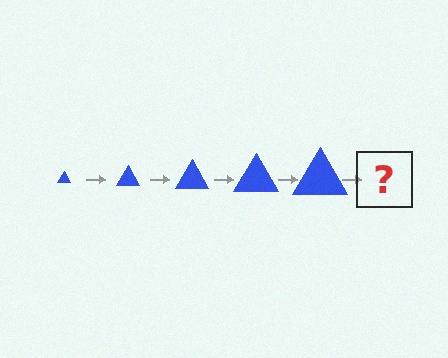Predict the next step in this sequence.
The next step is a blue triangle, larger than the previous one.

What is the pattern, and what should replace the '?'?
The pattern is that the triangle gets progressively larger each step. The '?' should be a blue triangle, larger than the previous one.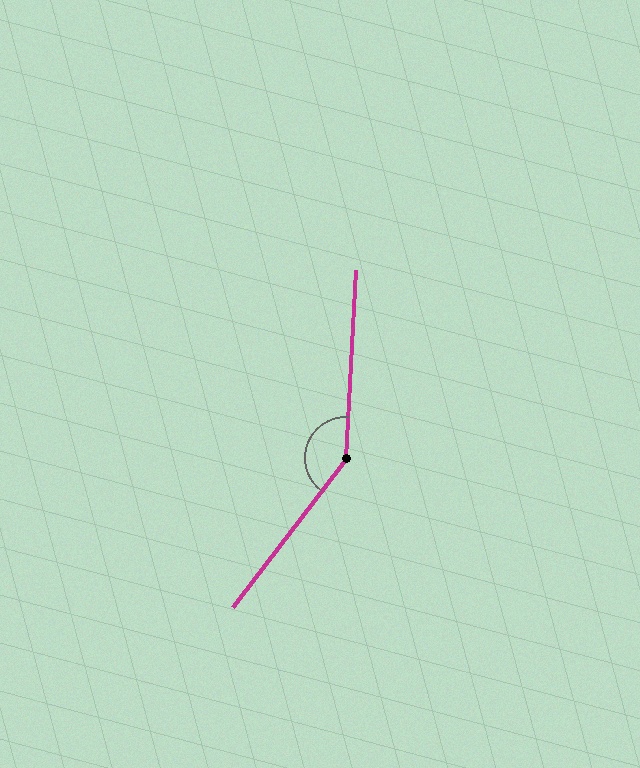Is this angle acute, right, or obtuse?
It is obtuse.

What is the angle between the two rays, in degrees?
Approximately 146 degrees.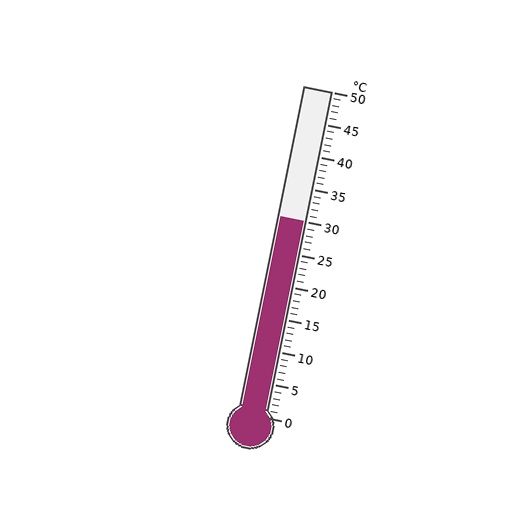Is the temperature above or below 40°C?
The temperature is below 40°C.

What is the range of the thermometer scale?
The thermometer scale ranges from 0°C to 50°C.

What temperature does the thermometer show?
The thermometer shows approximately 30°C.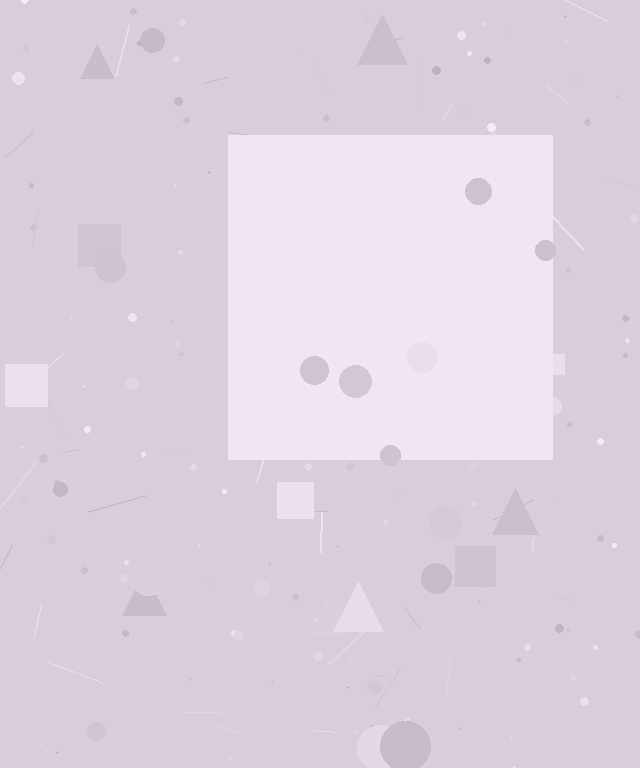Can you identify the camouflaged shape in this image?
The camouflaged shape is a square.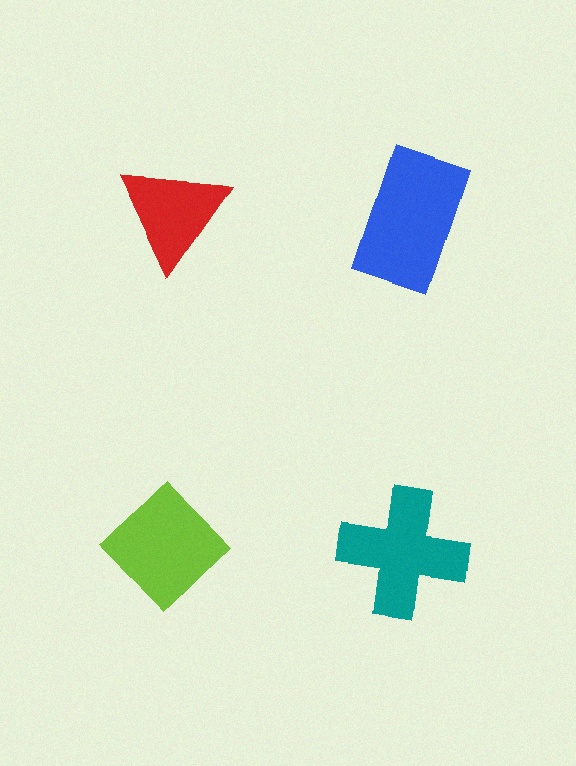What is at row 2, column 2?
A teal cross.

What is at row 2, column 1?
A lime diamond.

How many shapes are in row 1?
2 shapes.